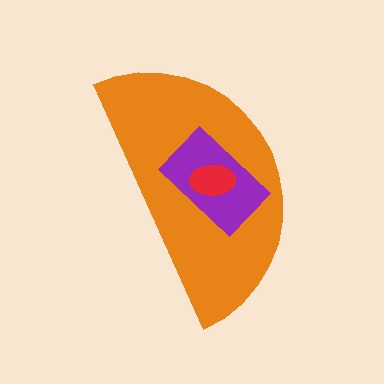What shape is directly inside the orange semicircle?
The purple rectangle.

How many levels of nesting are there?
3.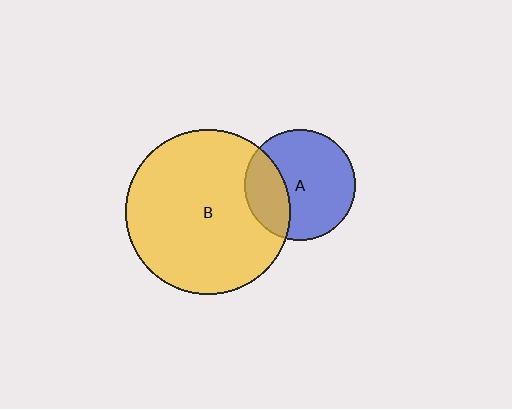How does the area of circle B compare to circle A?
Approximately 2.2 times.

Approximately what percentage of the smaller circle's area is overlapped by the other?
Approximately 30%.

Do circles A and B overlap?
Yes.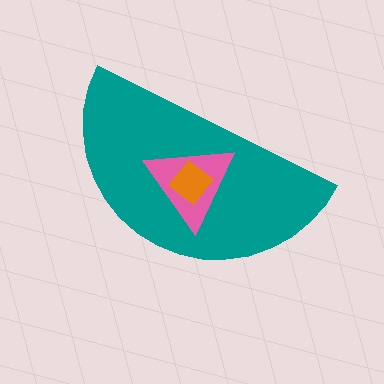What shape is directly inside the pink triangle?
The orange diamond.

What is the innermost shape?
The orange diamond.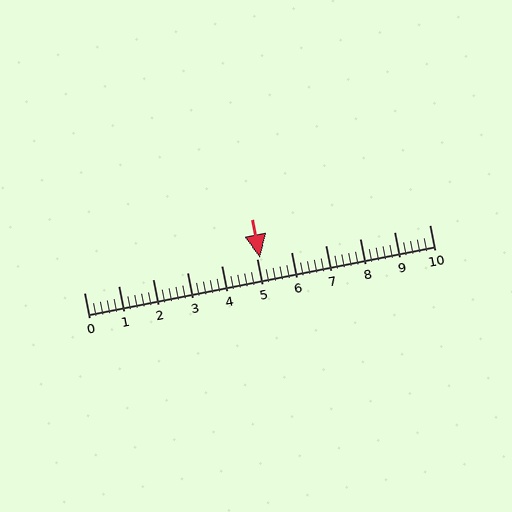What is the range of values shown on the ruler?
The ruler shows values from 0 to 10.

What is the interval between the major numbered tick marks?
The major tick marks are spaced 1 units apart.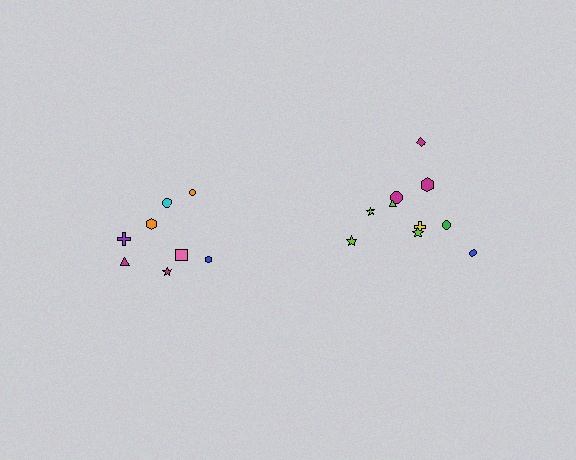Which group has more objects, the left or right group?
The right group.